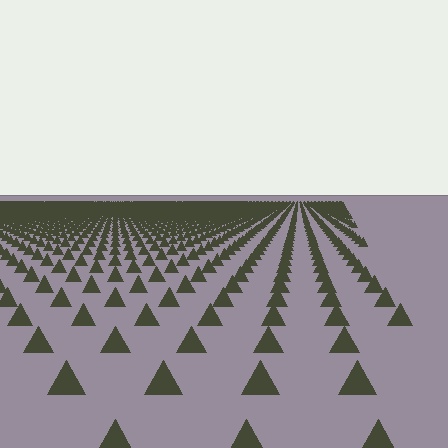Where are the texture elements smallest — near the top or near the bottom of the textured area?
Near the top.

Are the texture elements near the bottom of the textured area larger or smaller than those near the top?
Larger. Near the bottom, elements are closer to the viewer and appear at a bigger on-screen size.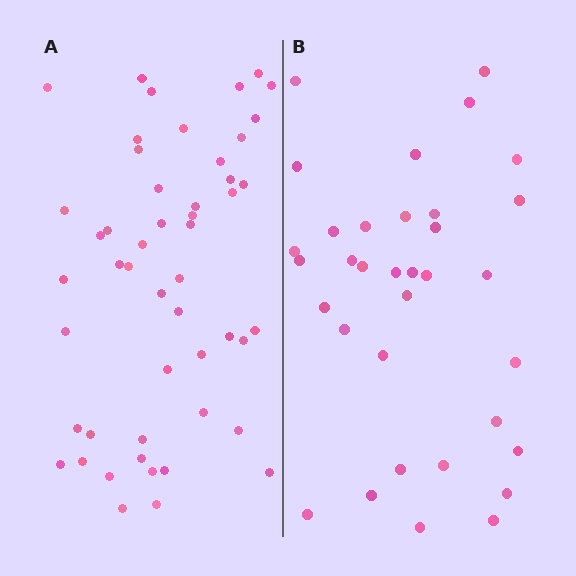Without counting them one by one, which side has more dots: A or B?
Region A (the left region) has more dots.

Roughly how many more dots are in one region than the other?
Region A has approximately 15 more dots than region B.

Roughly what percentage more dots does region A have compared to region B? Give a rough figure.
About 45% more.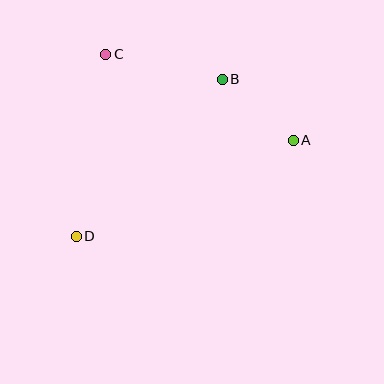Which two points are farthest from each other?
Points A and D are farthest from each other.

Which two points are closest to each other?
Points A and B are closest to each other.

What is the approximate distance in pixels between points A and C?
The distance between A and C is approximately 206 pixels.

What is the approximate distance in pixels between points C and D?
The distance between C and D is approximately 184 pixels.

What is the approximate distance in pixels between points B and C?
The distance between B and C is approximately 119 pixels.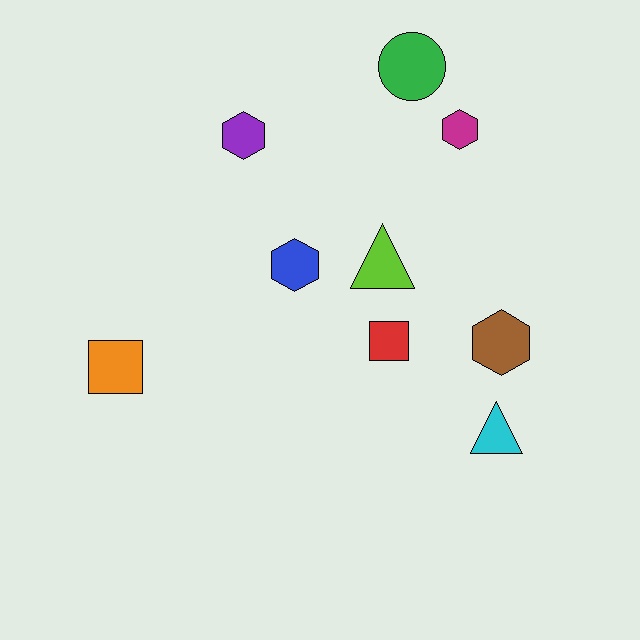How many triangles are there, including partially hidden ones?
There are 2 triangles.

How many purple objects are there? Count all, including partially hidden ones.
There is 1 purple object.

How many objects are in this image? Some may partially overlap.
There are 9 objects.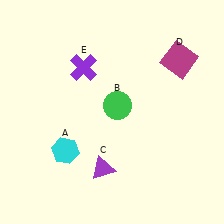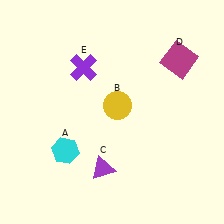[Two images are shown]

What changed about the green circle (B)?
In Image 1, B is green. In Image 2, it changed to yellow.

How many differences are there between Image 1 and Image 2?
There is 1 difference between the two images.